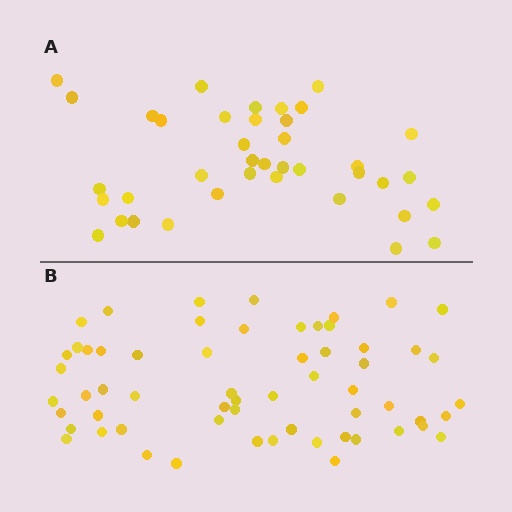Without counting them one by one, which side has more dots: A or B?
Region B (the bottom region) has more dots.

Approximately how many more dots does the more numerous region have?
Region B has approximately 20 more dots than region A.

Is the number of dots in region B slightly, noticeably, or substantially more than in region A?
Region B has substantially more. The ratio is roughly 1.5 to 1.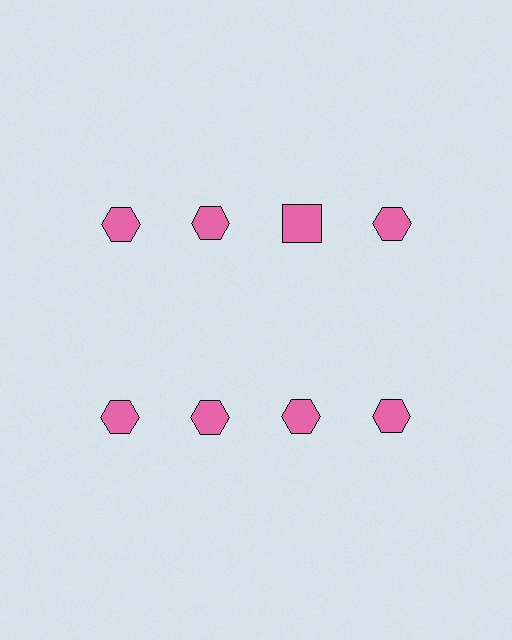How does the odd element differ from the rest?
It has a different shape: square instead of hexagon.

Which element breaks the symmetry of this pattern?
The pink square in the top row, center column breaks the symmetry. All other shapes are pink hexagons.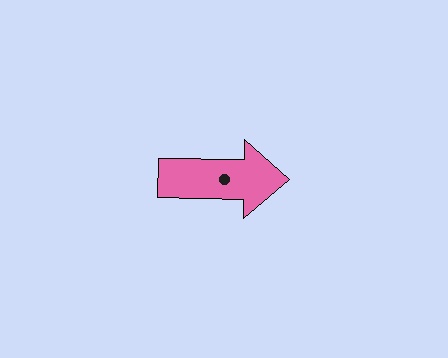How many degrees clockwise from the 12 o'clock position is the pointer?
Approximately 91 degrees.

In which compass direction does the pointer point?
East.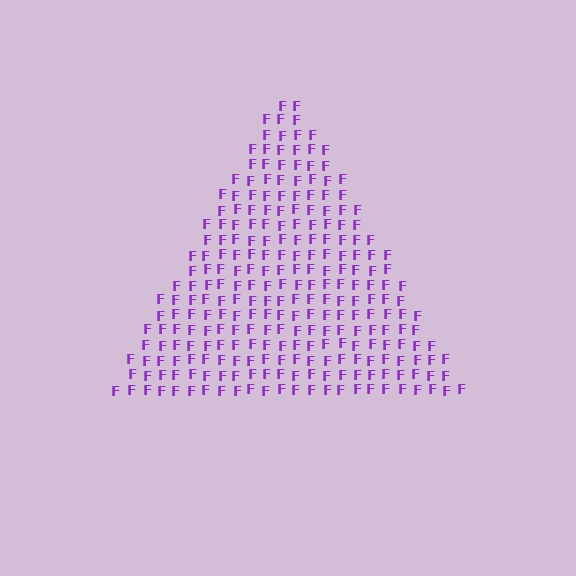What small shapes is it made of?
It is made of small letter F's.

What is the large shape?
The large shape is a triangle.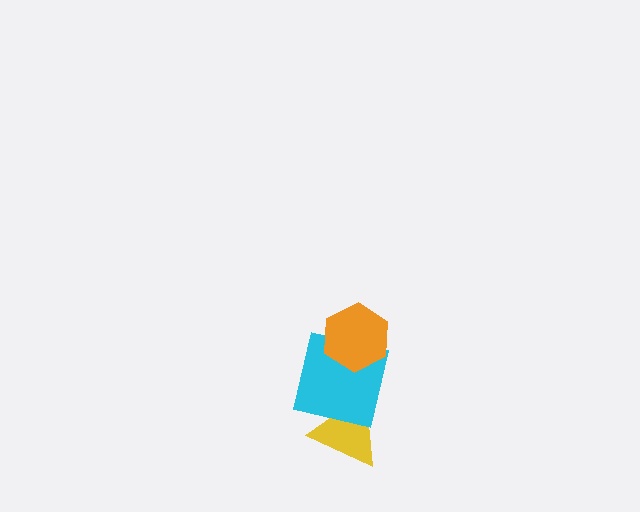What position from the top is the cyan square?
The cyan square is 2nd from the top.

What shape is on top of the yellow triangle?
The cyan square is on top of the yellow triangle.